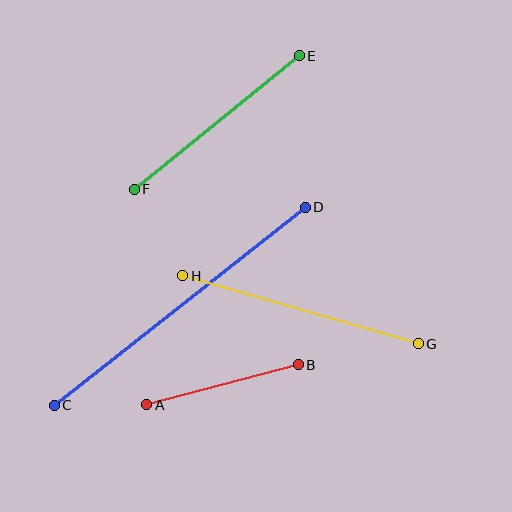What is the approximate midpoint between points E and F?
The midpoint is at approximately (217, 122) pixels.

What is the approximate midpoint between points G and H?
The midpoint is at approximately (301, 310) pixels.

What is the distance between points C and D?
The distance is approximately 319 pixels.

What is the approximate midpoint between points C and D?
The midpoint is at approximately (180, 306) pixels.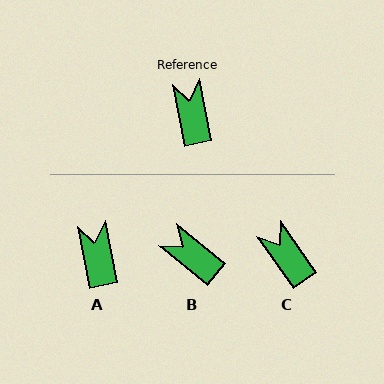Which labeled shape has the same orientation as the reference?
A.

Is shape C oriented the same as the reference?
No, it is off by about 24 degrees.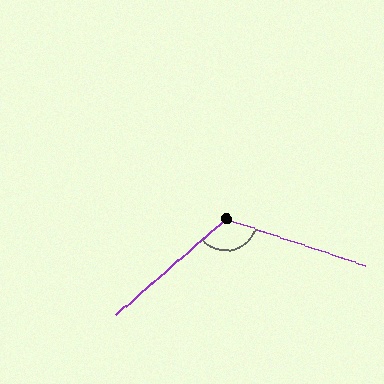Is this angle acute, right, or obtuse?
It is obtuse.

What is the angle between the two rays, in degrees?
Approximately 120 degrees.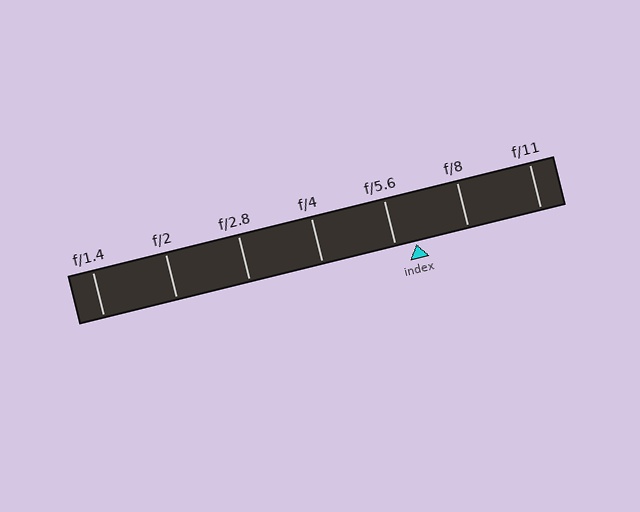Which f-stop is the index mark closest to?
The index mark is closest to f/5.6.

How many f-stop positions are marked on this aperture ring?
There are 7 f-stop positions marked.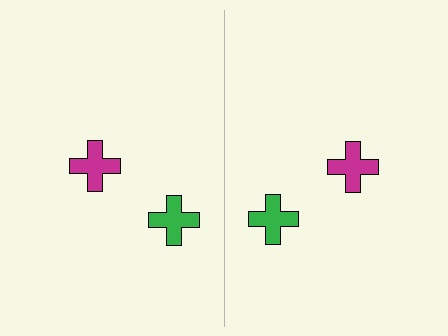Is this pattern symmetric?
Yes, this pattern has bilateral (reflection) symmetry.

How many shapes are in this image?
There are 4 shapes in this image.